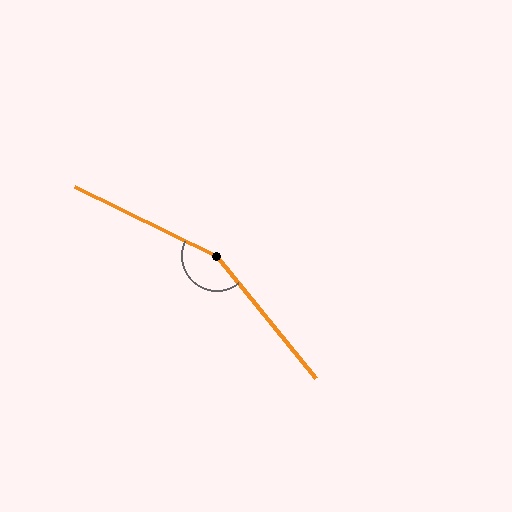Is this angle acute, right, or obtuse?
It is obtuse.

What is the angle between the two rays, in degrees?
Approximately 155 degrees.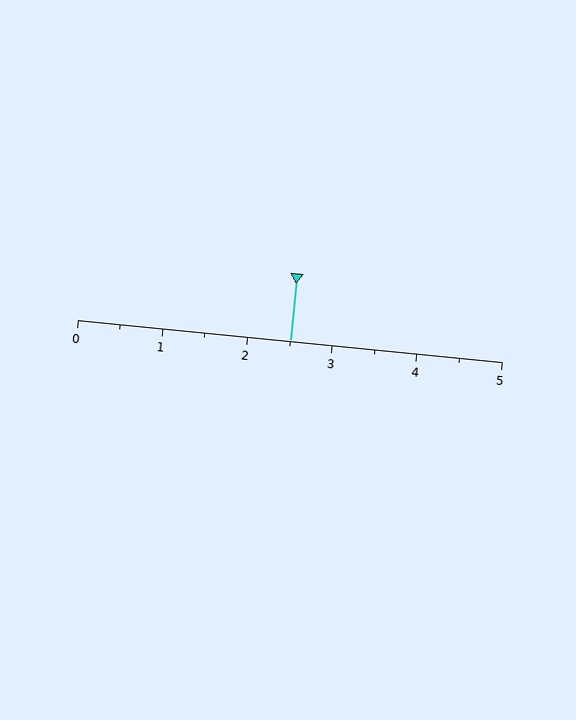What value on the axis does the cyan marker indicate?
The marker indicates approximately 2.5.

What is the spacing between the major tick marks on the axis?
The major ticks are spaced 1 apart.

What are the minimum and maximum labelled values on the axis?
The axis runs from 0 to 5.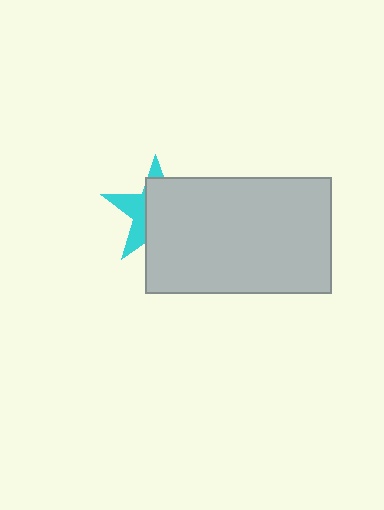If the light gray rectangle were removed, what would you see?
You would see the complete cyan star.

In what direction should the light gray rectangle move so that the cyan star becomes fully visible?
The light gray rectangle should move right. That is the shortest direction to clear the overlap and leave the cyan star fully visible.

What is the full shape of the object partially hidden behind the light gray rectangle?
The partially hidden object is a cyan star.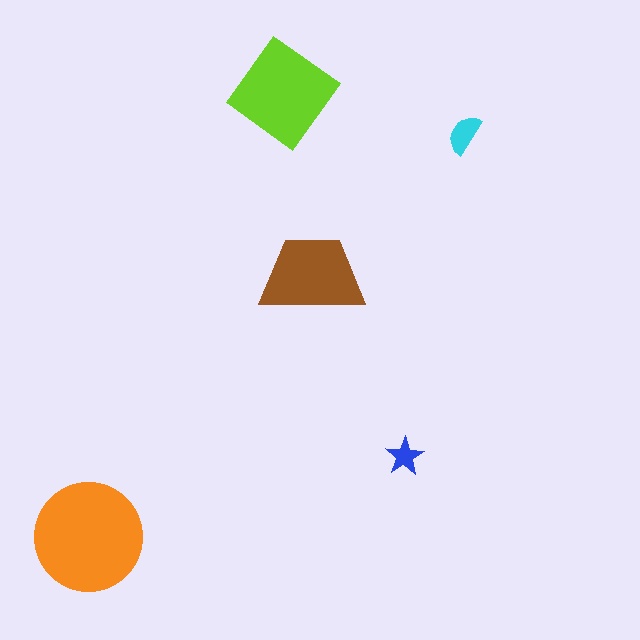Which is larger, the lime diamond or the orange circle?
The orange circle.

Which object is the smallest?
The blue star.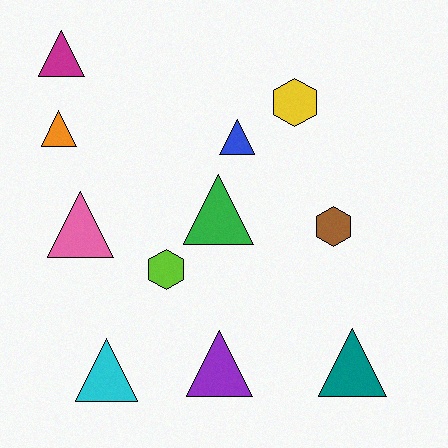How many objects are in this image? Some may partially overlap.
There are 11 objects.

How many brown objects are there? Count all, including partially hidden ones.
There is 1 brown object.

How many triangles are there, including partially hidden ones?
There are 8 triangles.